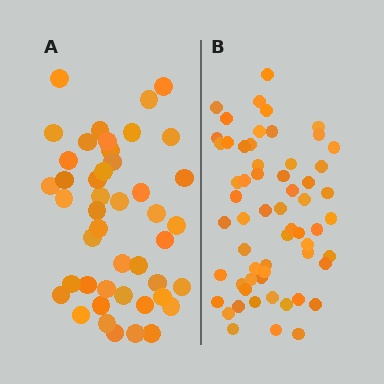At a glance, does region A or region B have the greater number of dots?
Region B (the right region) has more dots.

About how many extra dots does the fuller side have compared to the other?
Region B has approximately 15 more dots than region A.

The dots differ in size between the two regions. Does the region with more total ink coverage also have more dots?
No. Region A has more total ink coverage because its dots are larger, but region B actually contains more individual dots. Total area can be misleading — the number of items is what matters here.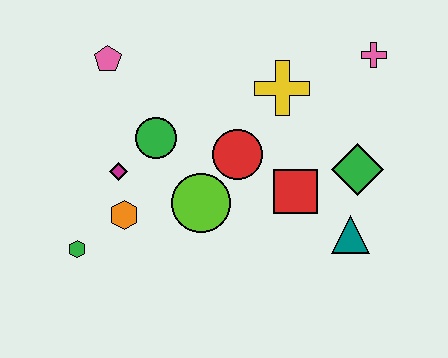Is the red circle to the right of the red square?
No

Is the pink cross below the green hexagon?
No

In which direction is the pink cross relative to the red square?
The pink cross is above the red square.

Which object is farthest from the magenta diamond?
The pink cross is farthest from the magenta diamond.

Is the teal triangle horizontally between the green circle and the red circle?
No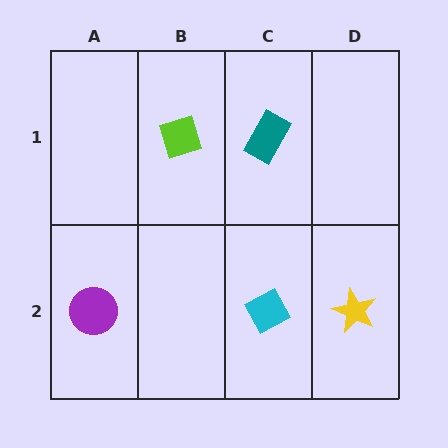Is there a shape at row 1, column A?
No, that cell is empty.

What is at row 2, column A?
A purple circle.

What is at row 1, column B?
A lime diamond.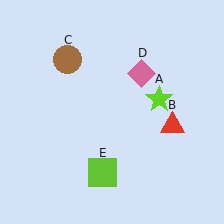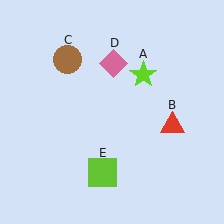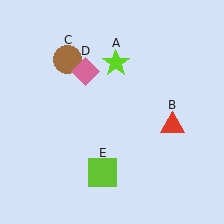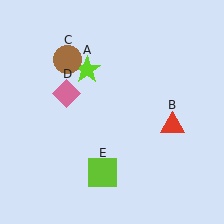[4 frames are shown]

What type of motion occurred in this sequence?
The lime star (object A), pink diamond (object D) rotated counterclockwise around the center of the scene.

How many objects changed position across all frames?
2 objects changed position: lime star (object A), pink diamond (object D).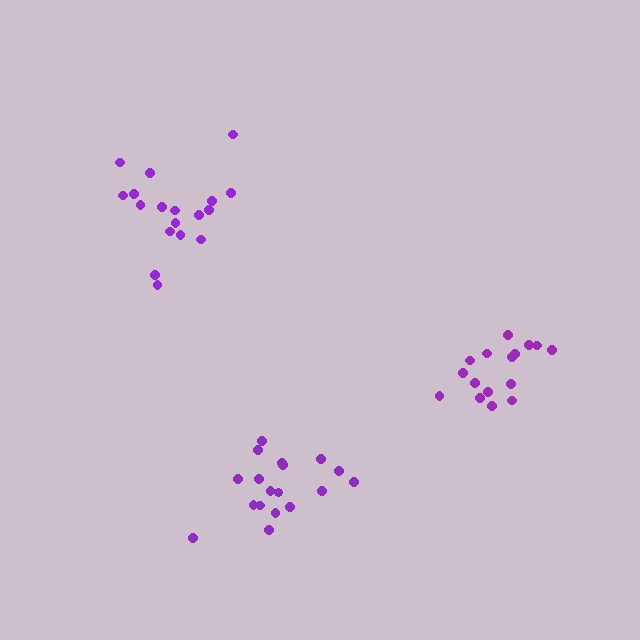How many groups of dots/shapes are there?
There are 3 groups.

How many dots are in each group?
Group 1: 18 dots, Group 2: 16 dots, Group 3: 18 dots (52 total).